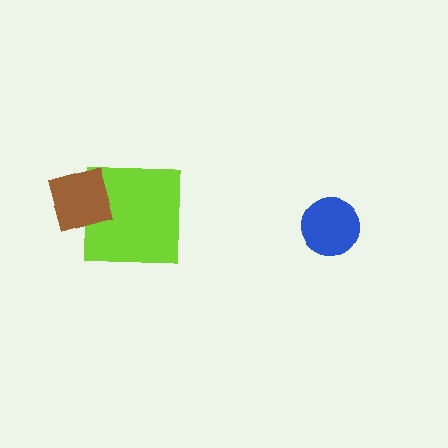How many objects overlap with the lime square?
1 object overlaps with the lime square.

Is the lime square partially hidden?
Yes, it is partially covered by another shape.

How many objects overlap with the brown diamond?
1 object overlaps with the brown diamond.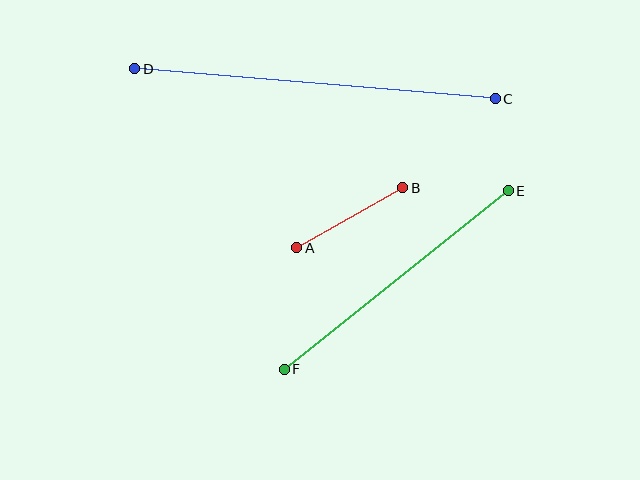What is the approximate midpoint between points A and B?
The midpoint is at approximately (350, 218) pixels.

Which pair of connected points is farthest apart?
Points C and D are farthest apart.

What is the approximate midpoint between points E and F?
The midpoint is at approximately (396, 280) pixels.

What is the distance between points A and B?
The distance is approximately 122 pixels.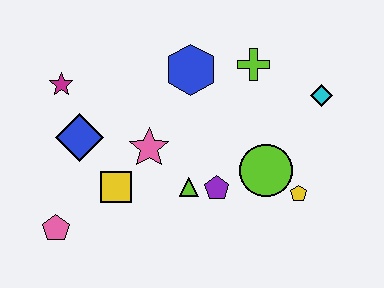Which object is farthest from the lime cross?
The pink pentagon is farthest from the lime cross.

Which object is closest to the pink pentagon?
The yellow square is closest to the pink pentagon.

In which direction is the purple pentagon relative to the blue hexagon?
The purple pentagon is below the blue hexagon.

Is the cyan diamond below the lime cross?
Yes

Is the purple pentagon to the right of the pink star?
Yes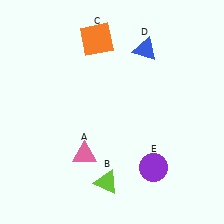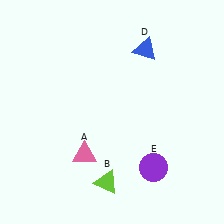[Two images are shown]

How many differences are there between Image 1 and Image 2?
There is 1 difference between the two images.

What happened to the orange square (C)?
The orange square (C) was removed in Image 2. It was in the top-left area of Image 1.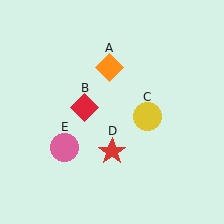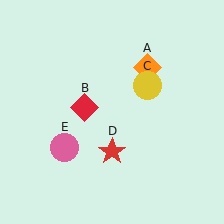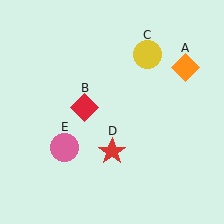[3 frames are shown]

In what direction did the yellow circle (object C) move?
The yellow circle (object C) moved up.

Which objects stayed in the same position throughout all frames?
Red diamond (object B) and red star (object D) and pink circle (object E) remained stationary.